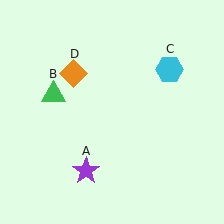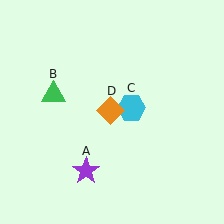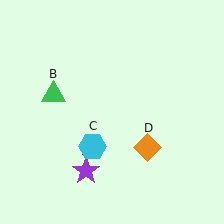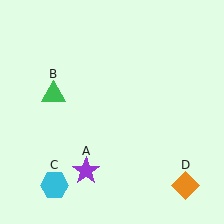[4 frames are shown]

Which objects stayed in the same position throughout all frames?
Purple star (object A) and green triangle (object B) remained stationary.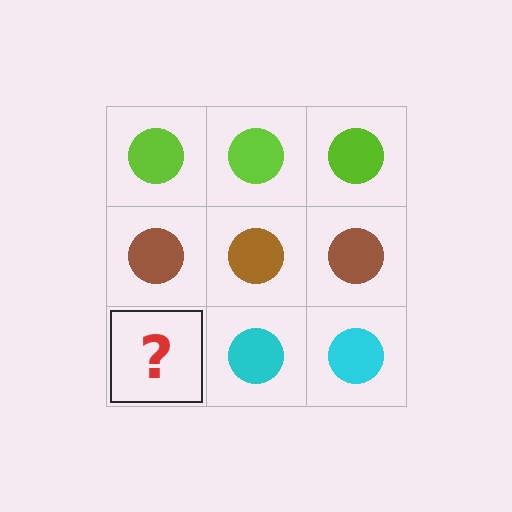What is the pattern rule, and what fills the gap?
The rule is that each row has a consistent color. The gap should be filled with a cyan circle.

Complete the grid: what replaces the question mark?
The question mark should be replaced with a cyan circle.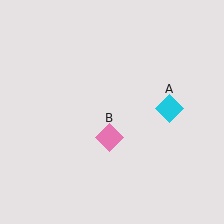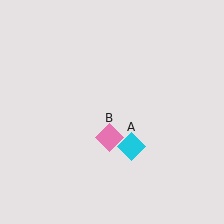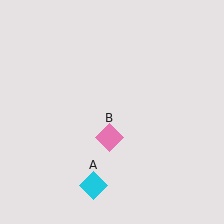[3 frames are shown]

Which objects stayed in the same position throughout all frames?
Pink diamond (object B) remained stationary.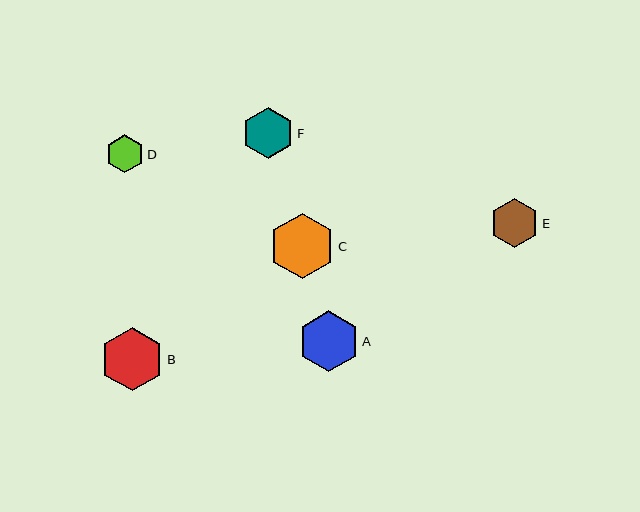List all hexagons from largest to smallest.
From largest to smallest: C, B, A, F, E, D.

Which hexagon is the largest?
Hexagon C is the largest with a size of approximately 66 pixels.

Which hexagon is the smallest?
Hexagon D is the smallest with a size of approximately 38 pixels.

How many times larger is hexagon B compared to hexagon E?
Hexagon B is approximately 1.3 times the size of hexagon E.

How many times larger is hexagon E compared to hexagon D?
Hexagon E is approximately 1.3 times the size of hexagon D.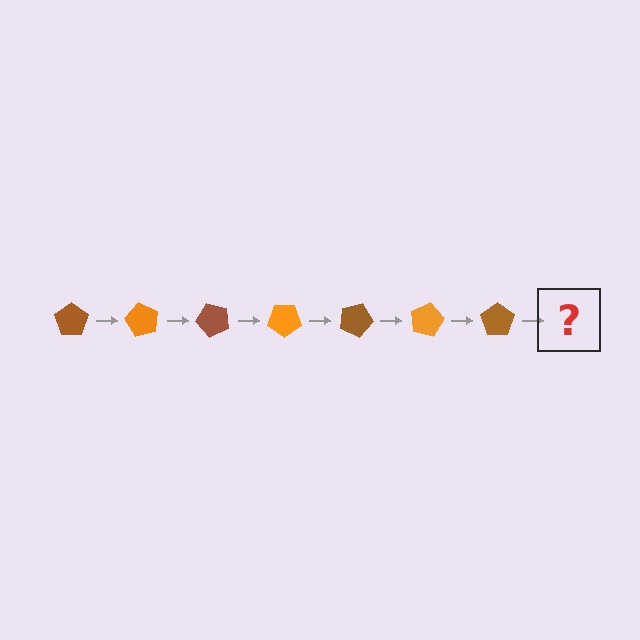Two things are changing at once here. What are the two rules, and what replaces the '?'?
The two rules are that it rotates 60 degrees each step and the color cycles through brown and orange. The '?' should be an orange pentagon, rotated 420 degrees from the start.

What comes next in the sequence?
The next element should be an orange pentagon, rotated 420 degrees from the start.